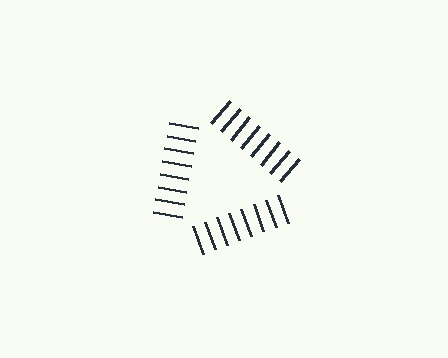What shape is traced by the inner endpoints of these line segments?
An illusory triangle — the line segments terminate on its edges but no continuous stroke is drawn.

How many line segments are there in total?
24 — 8 along each of the 3 edges.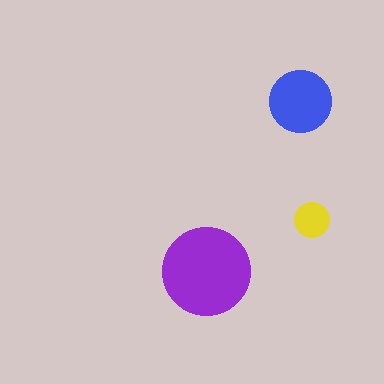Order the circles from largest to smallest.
the purple one, the blue one, the yellow one.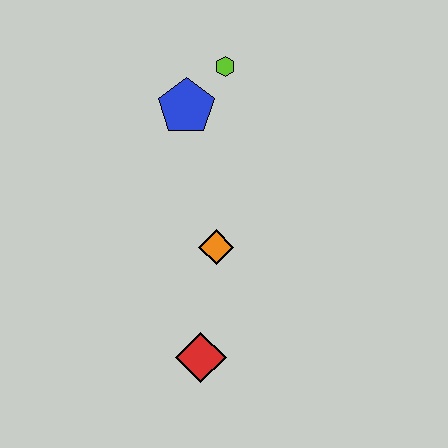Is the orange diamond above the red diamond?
Yes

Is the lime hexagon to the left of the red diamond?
No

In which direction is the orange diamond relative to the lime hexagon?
The orange diamond is below the lime hexagon.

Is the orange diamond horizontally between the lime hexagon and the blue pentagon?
Yes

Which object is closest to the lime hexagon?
The blue pentagon is closest to the lime hexagon.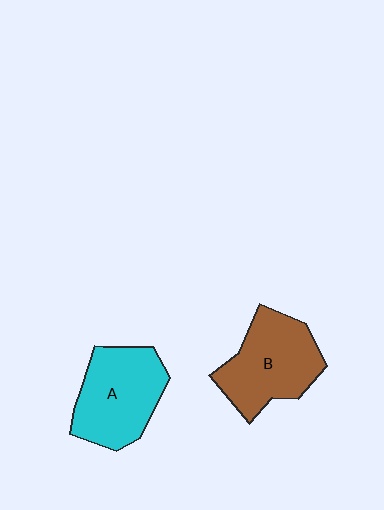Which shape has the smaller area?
Shape B (brown).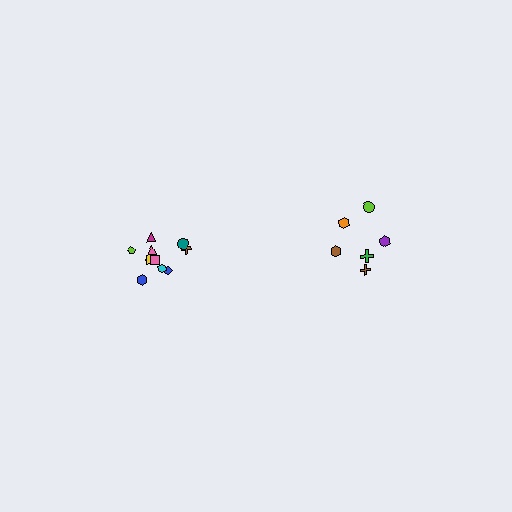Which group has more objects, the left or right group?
The left group.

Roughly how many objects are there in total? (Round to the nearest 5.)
Roughly 15 objects in total.